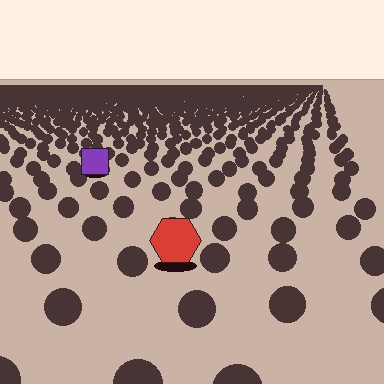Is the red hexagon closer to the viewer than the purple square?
Yes. The red hexagon is closer — you can tell from the texture gradient: the ground texture is coarser near it.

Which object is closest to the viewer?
The red hexagon is closest. The texture marks near it are larger and more spread out.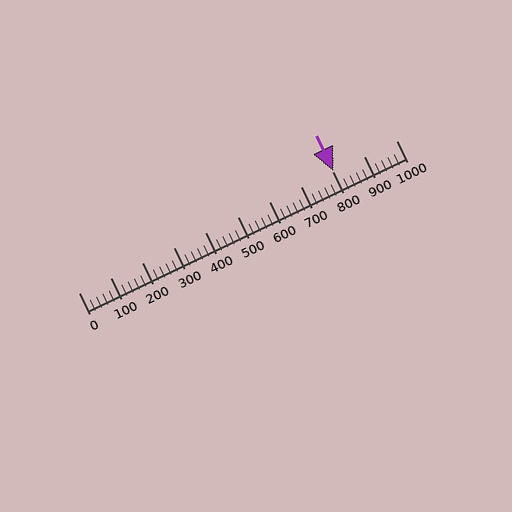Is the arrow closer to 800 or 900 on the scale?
The arrow is closer to 800.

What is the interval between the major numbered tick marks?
The major tick marks are spaced 100 units apart.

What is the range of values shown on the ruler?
The ruler shows values from 0 to 1000.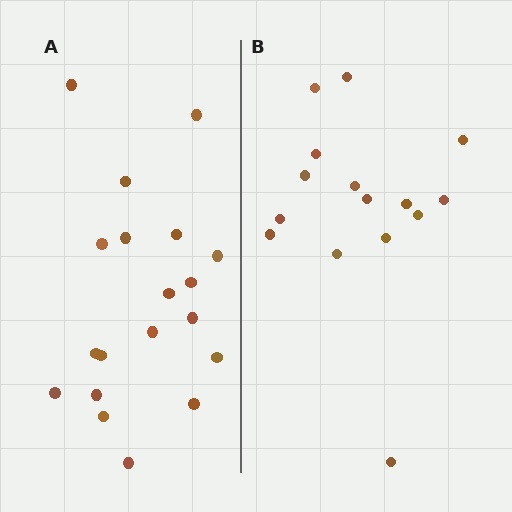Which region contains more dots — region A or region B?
Region A (the left region) has more dots.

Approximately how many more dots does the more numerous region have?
Region A has about 4 more dots than region B.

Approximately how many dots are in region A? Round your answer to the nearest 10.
About 20 dots. (The exact count is 19, which rounds to 20.)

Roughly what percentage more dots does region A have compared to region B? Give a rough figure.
About 25% more.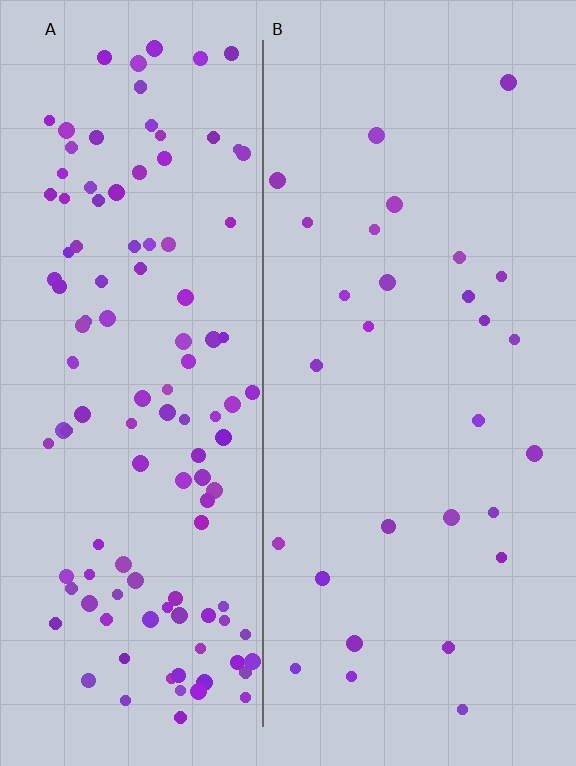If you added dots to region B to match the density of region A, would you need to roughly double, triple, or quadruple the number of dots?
Approximately quadruple.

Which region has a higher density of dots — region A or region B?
A (the left).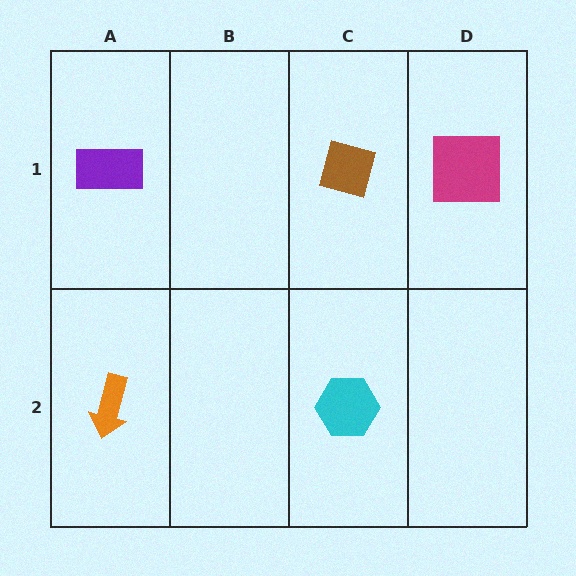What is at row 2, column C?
A cyan hexagon.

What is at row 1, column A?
A purple rectangle.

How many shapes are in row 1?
3 shapes.